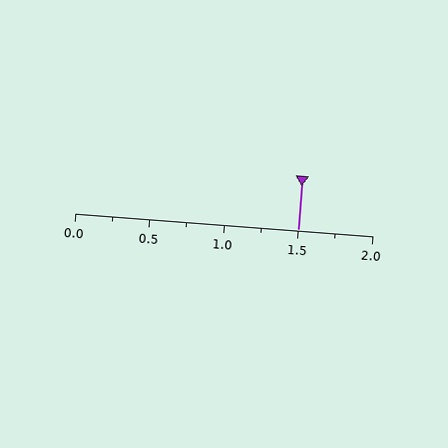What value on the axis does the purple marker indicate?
The marker indicates approximately 1.5.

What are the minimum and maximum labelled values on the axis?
The axis runs from 0.0 to 2.0.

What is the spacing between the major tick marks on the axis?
The major ticks are spaced 0.5 apart.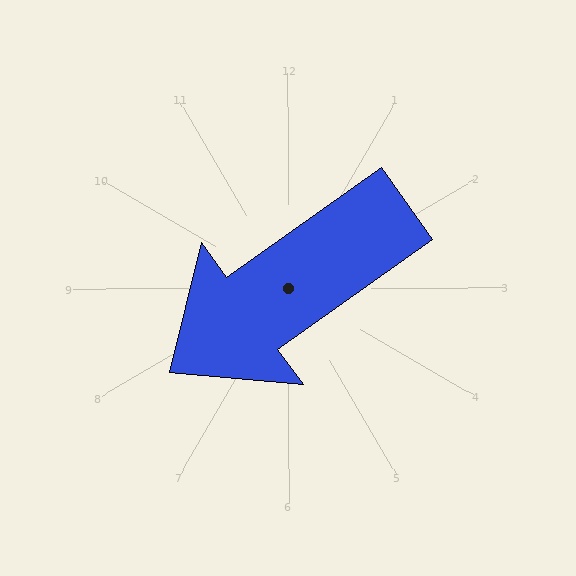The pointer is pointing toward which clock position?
Roughly 8 o'clock.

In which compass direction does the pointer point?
Southwest.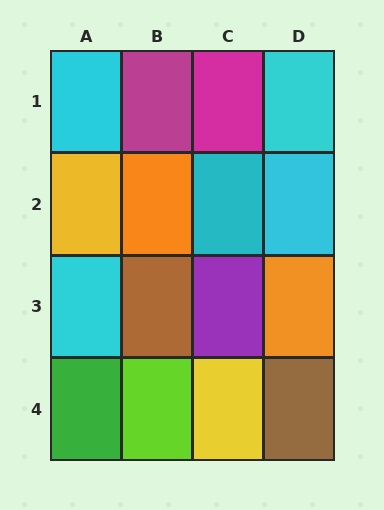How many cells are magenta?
2 cells are magenta.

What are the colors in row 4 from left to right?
Green, lime, yellow, brown.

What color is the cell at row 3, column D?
Orange.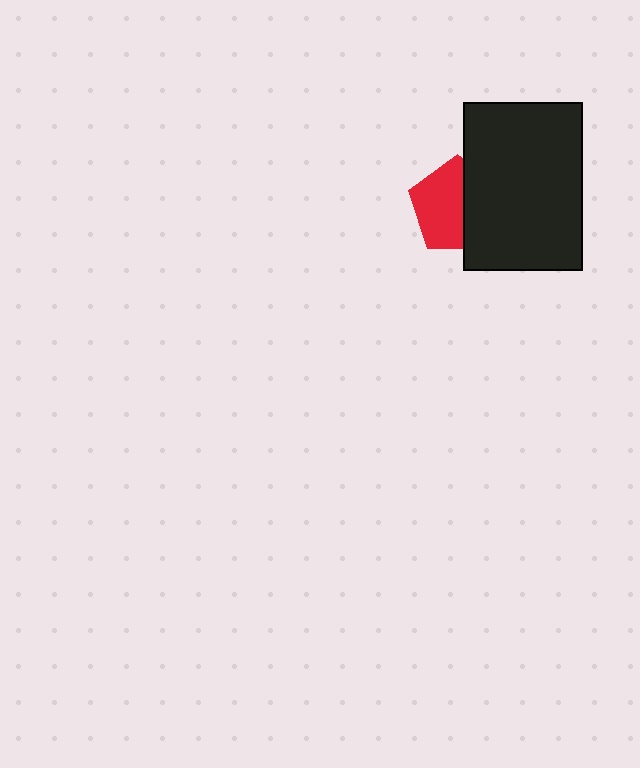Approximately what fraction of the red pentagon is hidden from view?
Roughly 42% of the red pentagon is hidden behind the black rectangle.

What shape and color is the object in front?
The object in front is a black rectangle.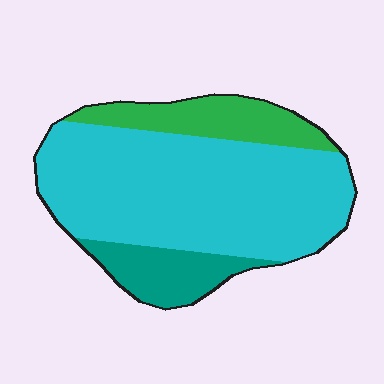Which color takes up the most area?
Cyan, at roughly 70%.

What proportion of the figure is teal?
Teal takes up about one eighth (1/8) of the figure.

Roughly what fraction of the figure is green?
Green covers about 15% of the figure.